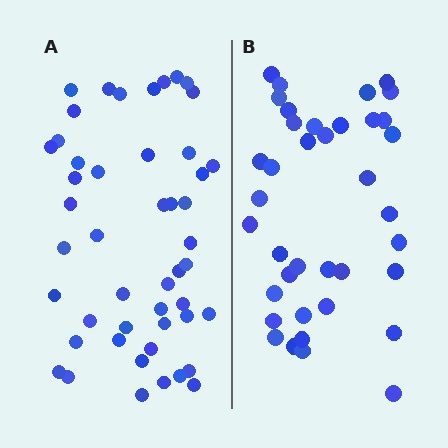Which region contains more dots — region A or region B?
Region A (the left region) has more dots.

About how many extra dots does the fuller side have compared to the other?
Region A has roughly 10 or so more dots than region B.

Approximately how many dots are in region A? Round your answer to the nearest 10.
About 50 dots. (The exact count is 48, which rounds to 50.)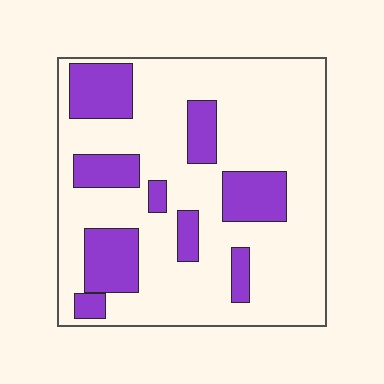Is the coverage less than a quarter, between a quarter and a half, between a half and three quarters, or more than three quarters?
Between a quarter and a half.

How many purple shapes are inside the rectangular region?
9.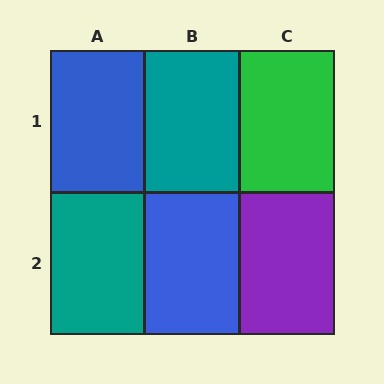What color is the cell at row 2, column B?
Blue.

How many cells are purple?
1 cell is purple.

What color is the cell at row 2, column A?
Teal.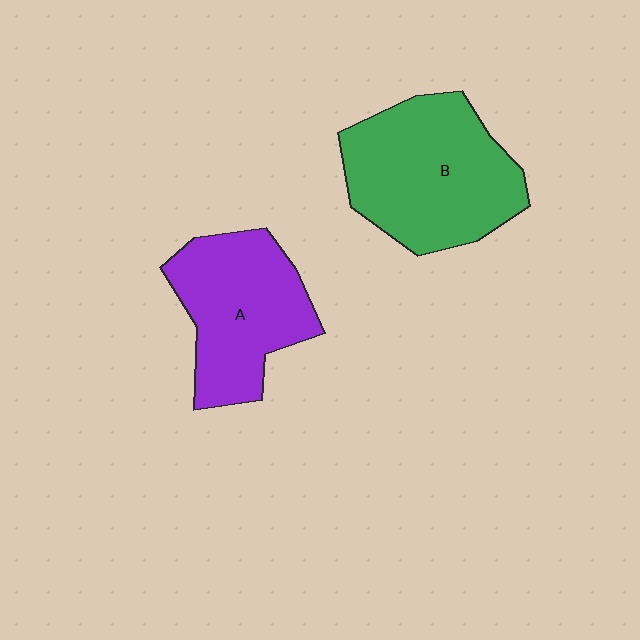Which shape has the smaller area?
Shape A (purple).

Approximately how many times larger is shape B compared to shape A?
Approximately 1.2 times.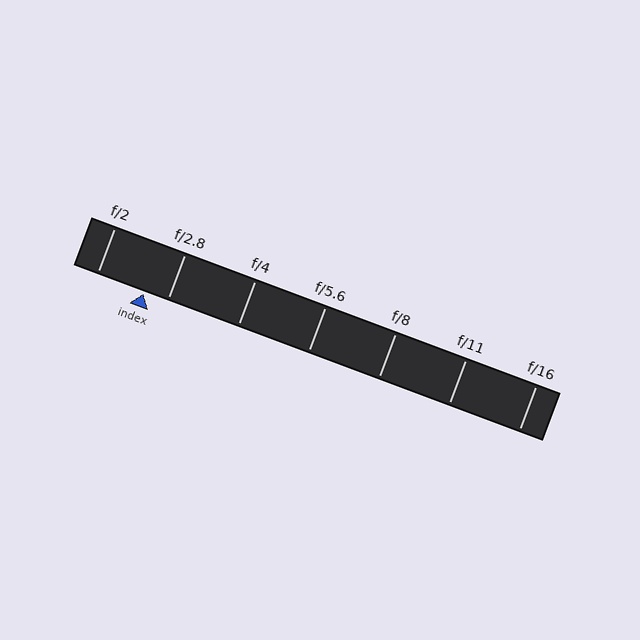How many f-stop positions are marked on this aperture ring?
There are 7 f-stop positions marked.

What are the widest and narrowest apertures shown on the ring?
The widest aperture shown is f/2 and the narrowest is f/16.